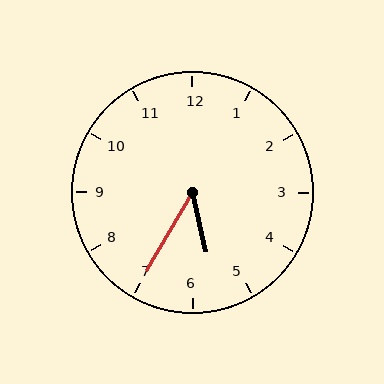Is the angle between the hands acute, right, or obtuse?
It is acute.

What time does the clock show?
5:35.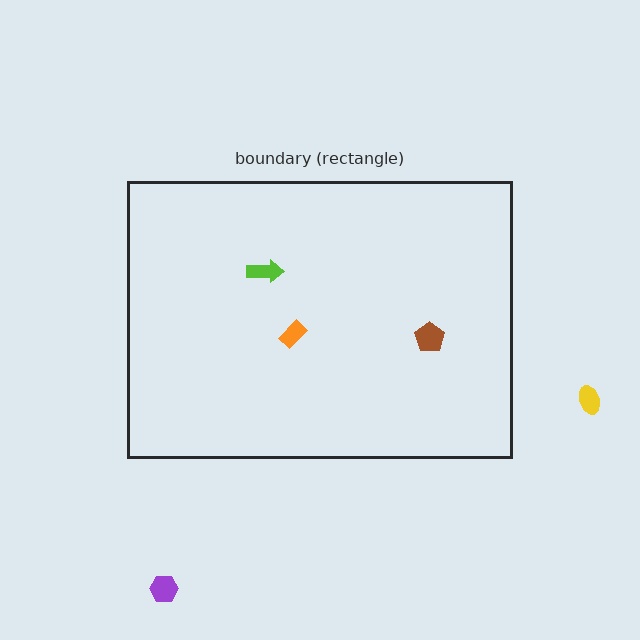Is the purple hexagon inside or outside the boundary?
Outside.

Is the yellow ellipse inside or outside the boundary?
Outside.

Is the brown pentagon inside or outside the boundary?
Inside.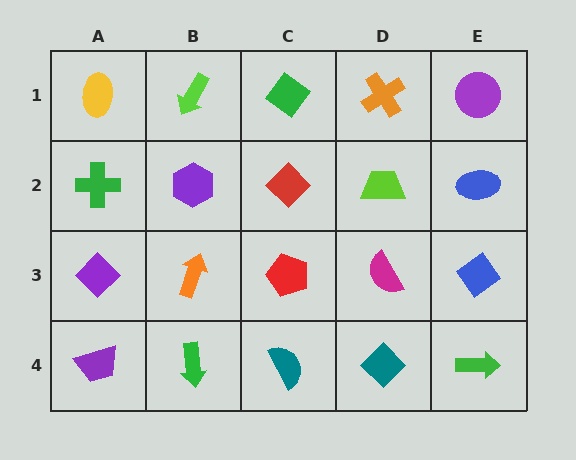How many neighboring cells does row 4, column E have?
2.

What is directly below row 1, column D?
A lime trapezoid.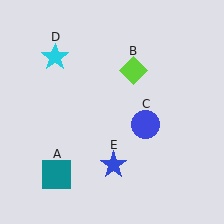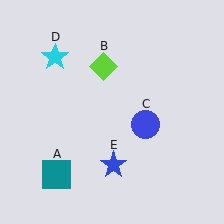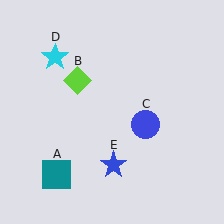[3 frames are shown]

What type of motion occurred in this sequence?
The lime diamond (object B) rotated counterclockwise around the center of the scene.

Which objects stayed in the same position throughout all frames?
Teal square (object A) and blue circle (object C) and cyan star (object D) and blue star (object E) remained stationary.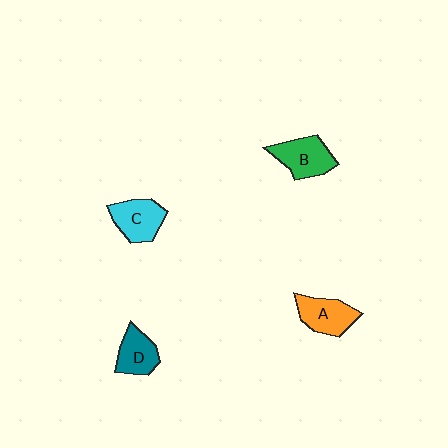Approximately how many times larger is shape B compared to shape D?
Approximately 1.3 times.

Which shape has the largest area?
Shape B (green).